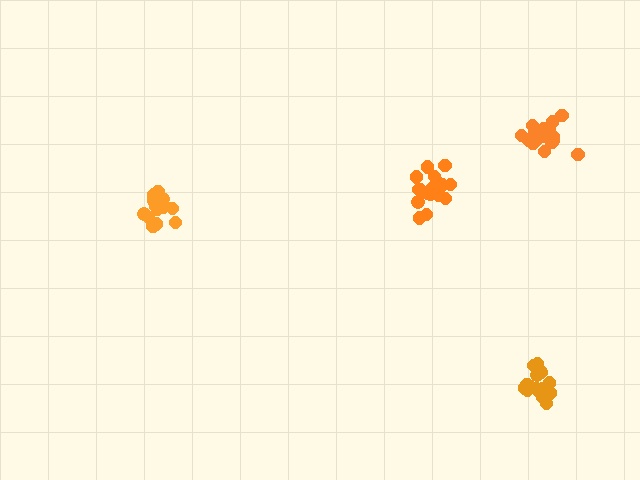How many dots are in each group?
Group 1: 17 dots, Group 2: 19 dots, Group 3: 15 dots, Group 4: 20 dots (71 total).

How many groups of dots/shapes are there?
There are 4 groups.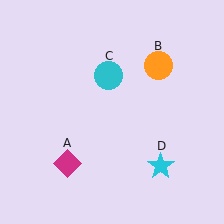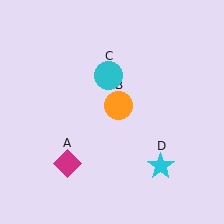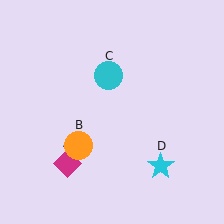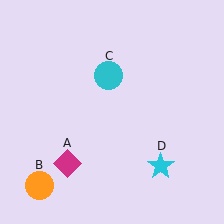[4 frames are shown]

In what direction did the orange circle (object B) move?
The orange circle (object B) moved down and to the left.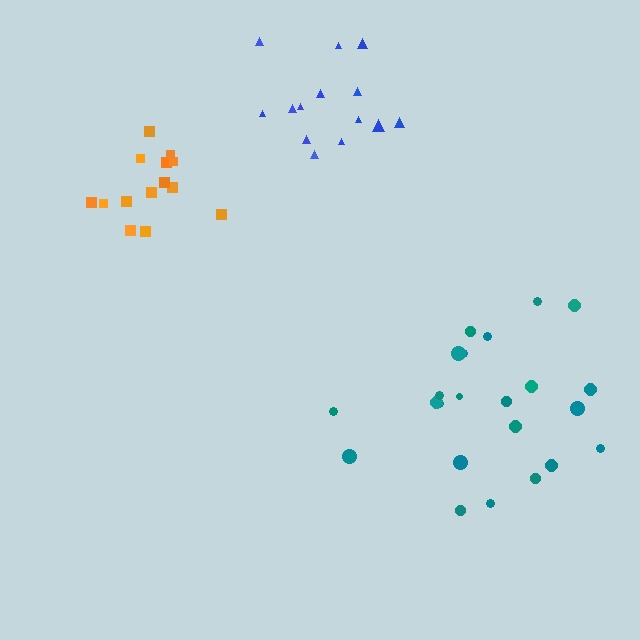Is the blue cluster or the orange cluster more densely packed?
Orange.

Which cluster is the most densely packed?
Orange.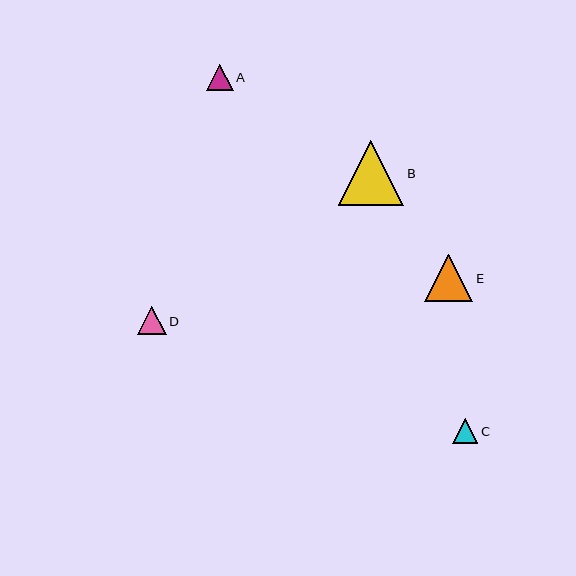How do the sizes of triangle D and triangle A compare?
Triangle D and triangle A are approximately the same size.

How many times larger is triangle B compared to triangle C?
Triangle B is approximately 2.6 times the size of triangle C.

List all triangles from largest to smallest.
From largest to smallest: B, E, D, A, C.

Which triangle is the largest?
Triangle B is the largest with a size of approximately 66 pixels.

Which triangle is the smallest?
Triangle C is the smallest with a size of approximately 25 pixels.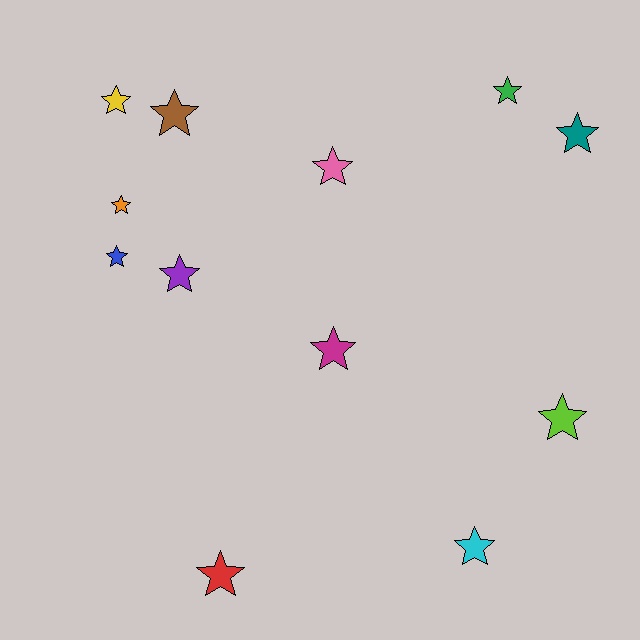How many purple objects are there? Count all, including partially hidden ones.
There is 1 purple object.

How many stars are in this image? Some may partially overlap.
There are 12 stars.